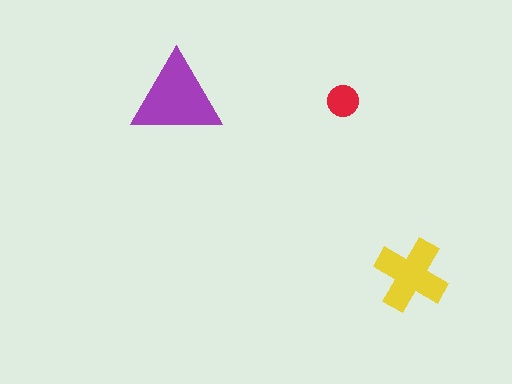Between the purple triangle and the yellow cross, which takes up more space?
The purple triangle.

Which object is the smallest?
The red circle.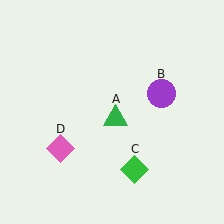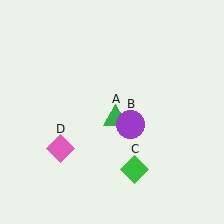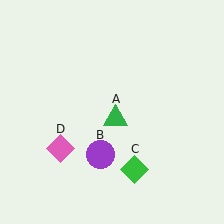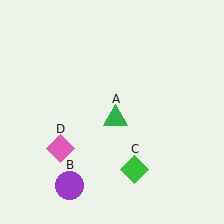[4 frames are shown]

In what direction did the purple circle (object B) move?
The purple circle (object B) moved down and to the left.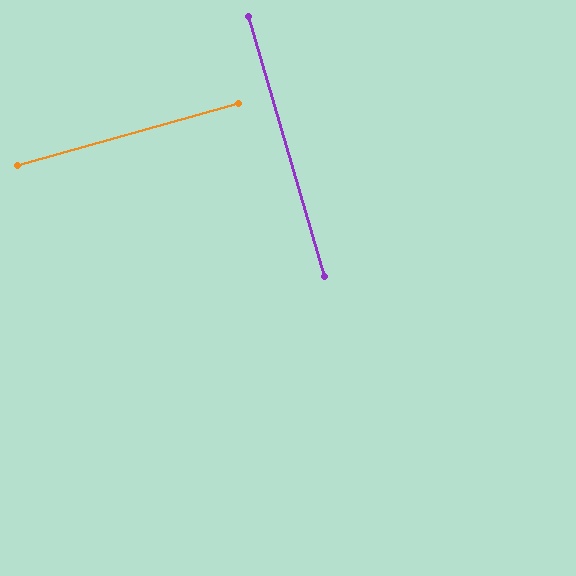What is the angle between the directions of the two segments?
Approximately 90 degrees.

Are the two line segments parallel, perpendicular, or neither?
Perpendicular — they meet at approximately 90°.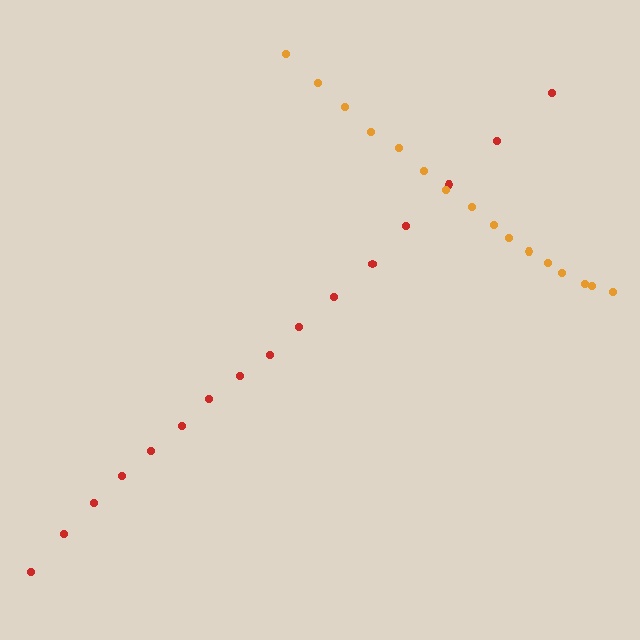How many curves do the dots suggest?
There are 2 distinct paths.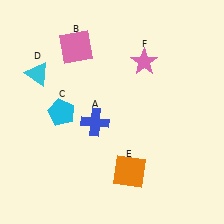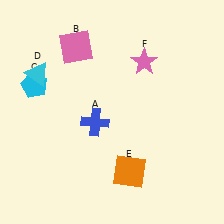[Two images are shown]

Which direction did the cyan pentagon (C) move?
The cyan pentagon (C) moved left.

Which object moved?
The cyan pentagon (C) moved left.